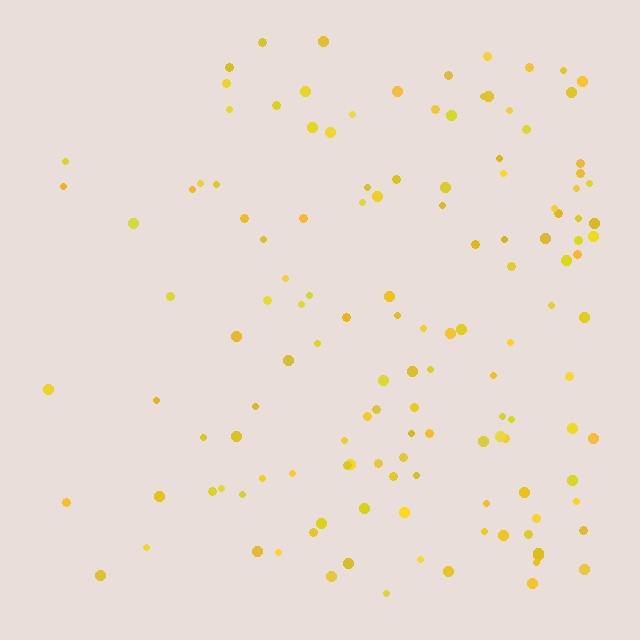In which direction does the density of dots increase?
From left to right, with the right side densest.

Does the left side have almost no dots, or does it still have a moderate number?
Still a moderate number, just noticeably fewer than the right.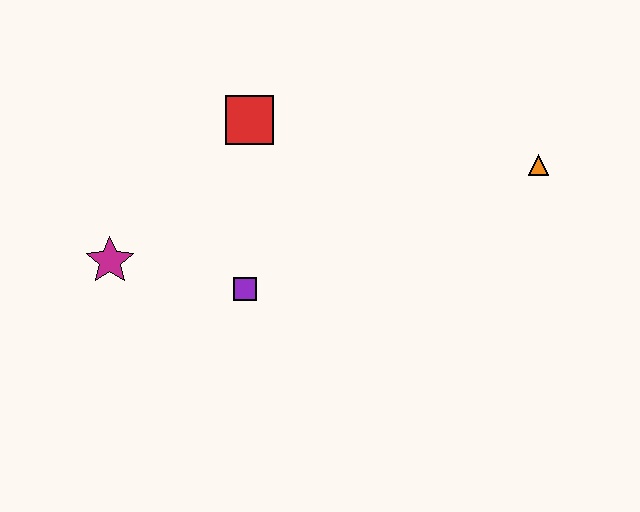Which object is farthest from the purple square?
The orange triangle is farthest from the purple square.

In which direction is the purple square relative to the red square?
The purple square is below the red square.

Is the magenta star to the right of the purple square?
No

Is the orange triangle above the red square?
No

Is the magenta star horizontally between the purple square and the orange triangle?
No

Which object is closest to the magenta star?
The purple square is closest to the magenta star.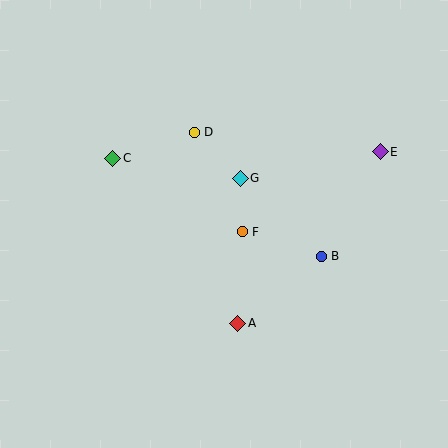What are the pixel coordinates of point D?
Point D is at (194, 132).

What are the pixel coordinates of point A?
Point A is at (238, 323).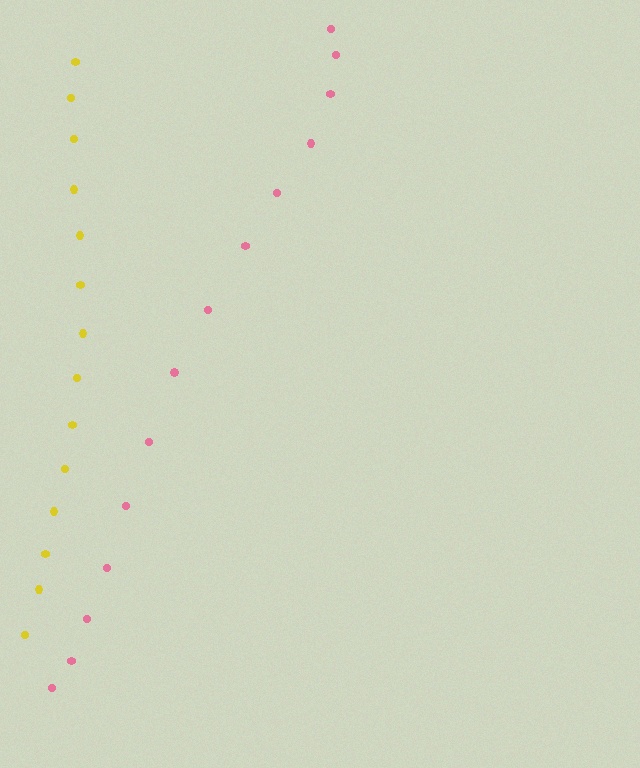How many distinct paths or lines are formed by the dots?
There are 2 distinct paths.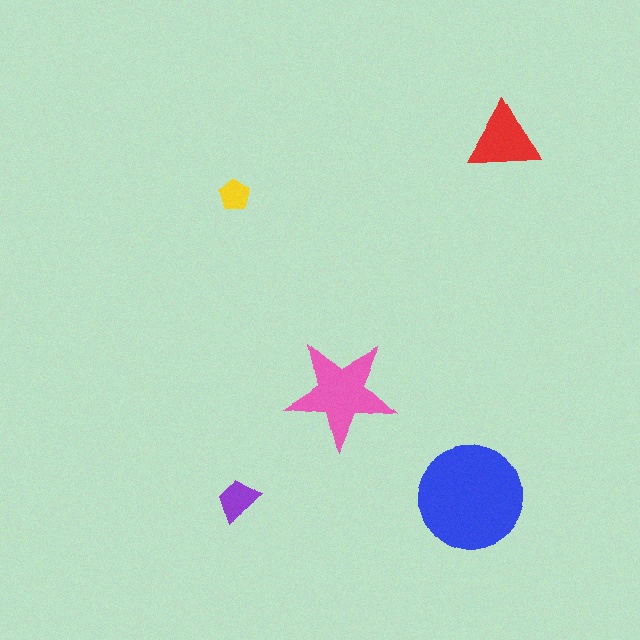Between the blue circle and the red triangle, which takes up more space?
The blue circle.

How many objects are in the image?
There are 5 objects in the image.